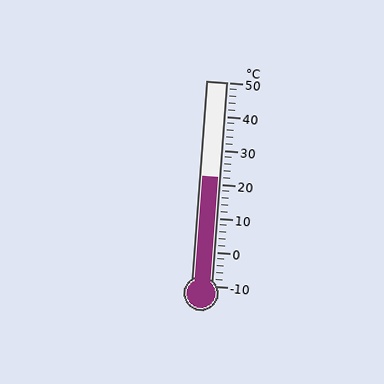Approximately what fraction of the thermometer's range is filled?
The thermometer is filled to approximately 55% of its range.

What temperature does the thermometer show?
The thermometer shows approximately 22°C.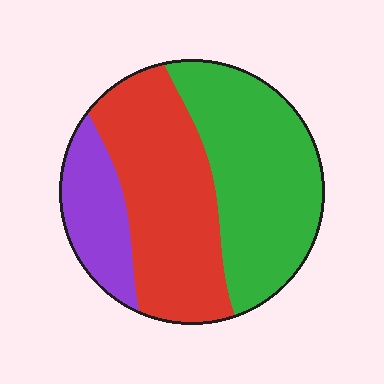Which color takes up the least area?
Purple, at roughly 15%.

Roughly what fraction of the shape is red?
Red covers 41% of the shape.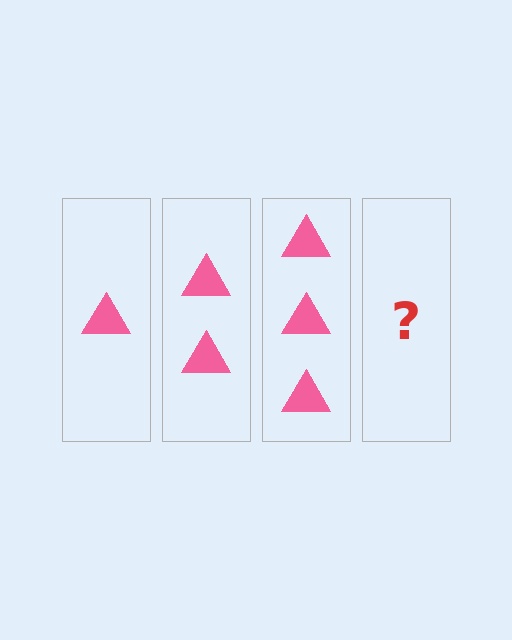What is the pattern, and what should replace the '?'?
The pattern is that each step adds one more triangle. The '?' should be 4 triangles.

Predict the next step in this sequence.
The next step is 4 triangles.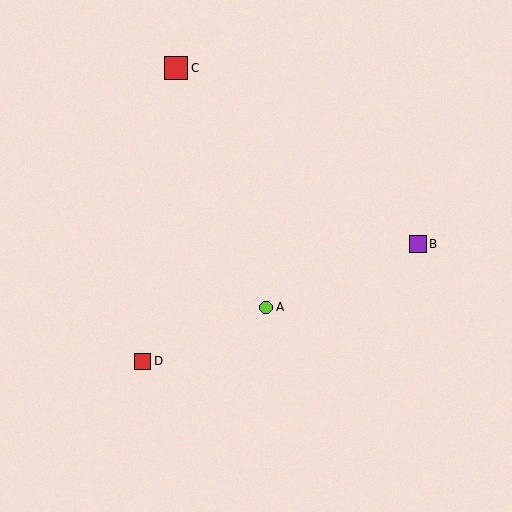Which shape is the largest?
The red square (labeled C) is the largest.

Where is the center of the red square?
The center of the red square is at (176, 68).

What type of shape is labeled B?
Shape B is a purple square.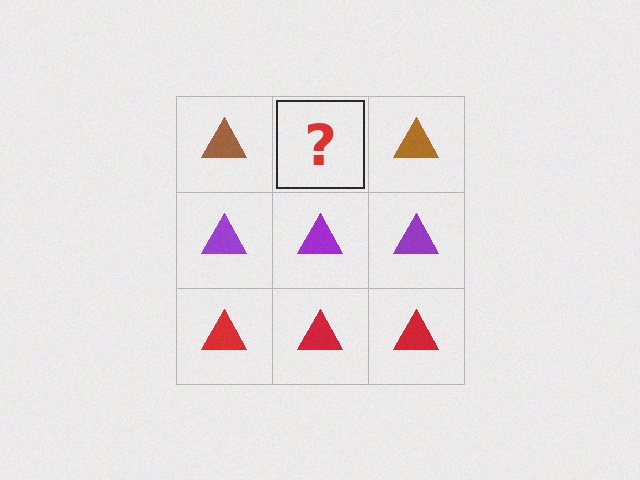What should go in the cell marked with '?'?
The missing cell should contain a brown triangle.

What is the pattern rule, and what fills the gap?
The rule is that each row has a consistent color. The gap should be filled with a brown triangle.